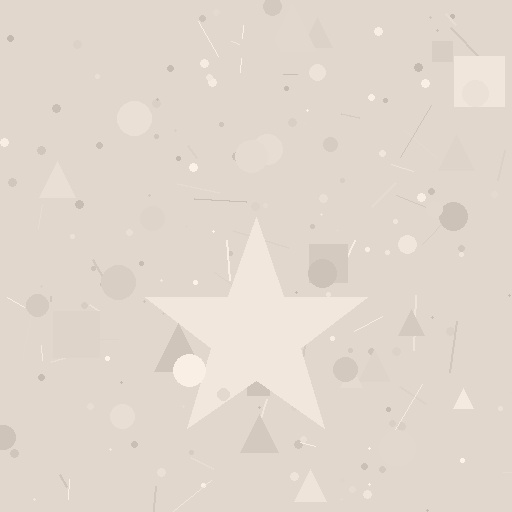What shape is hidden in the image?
A star is hidden in the image.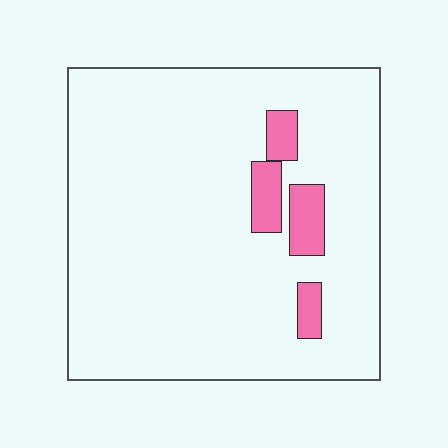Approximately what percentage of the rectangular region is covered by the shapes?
Approximately 10%.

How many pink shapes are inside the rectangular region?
4.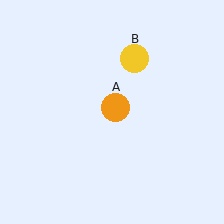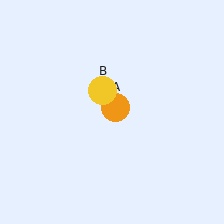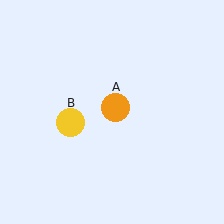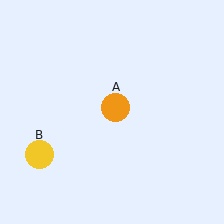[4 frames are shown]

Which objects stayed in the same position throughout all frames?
Orange circle (object A) remained stationary.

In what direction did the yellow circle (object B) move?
The yellow circle (object B) moved down and to the left.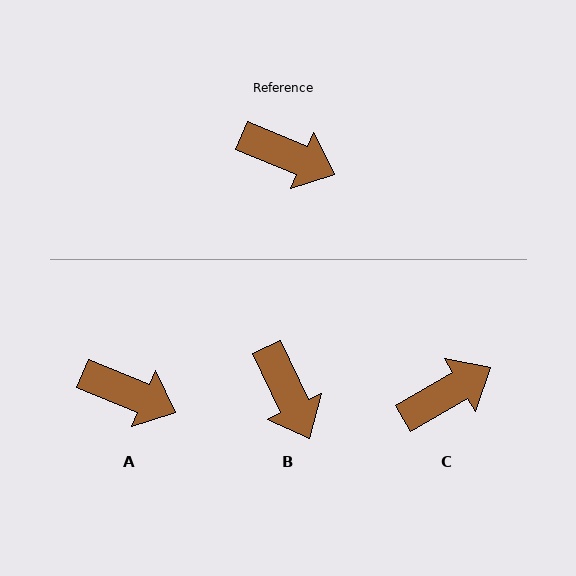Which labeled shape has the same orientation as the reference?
A.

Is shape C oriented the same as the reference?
No, it is off by about 53 degrees.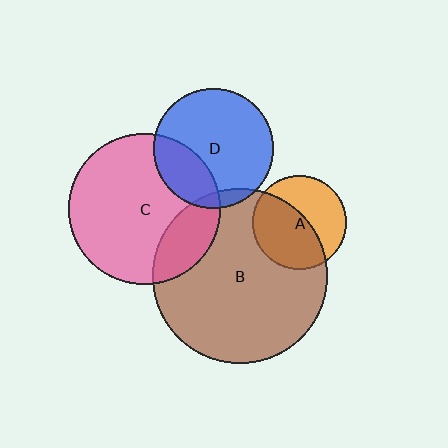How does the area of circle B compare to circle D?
Approximately 2.1 times.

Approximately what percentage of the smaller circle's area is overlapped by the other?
Approximately 25%.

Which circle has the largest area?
Circle B (brown).